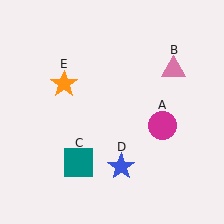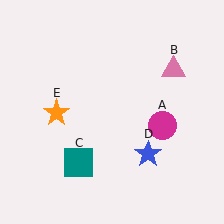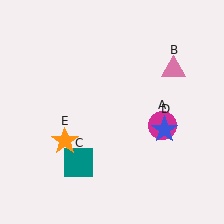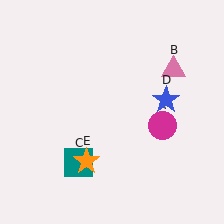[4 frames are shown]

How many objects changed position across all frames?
2 objects changed position: blue star (object D), orange star (object E).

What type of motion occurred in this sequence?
The blue star (object D), orange star (object E) rotated counterclockwise around the center of the scene.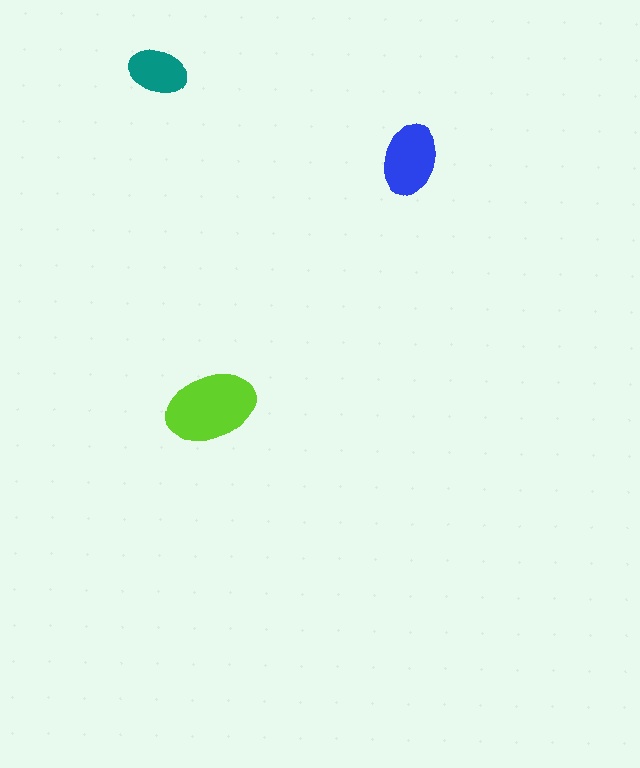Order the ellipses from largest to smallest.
the lime one, the blue one, the teal one.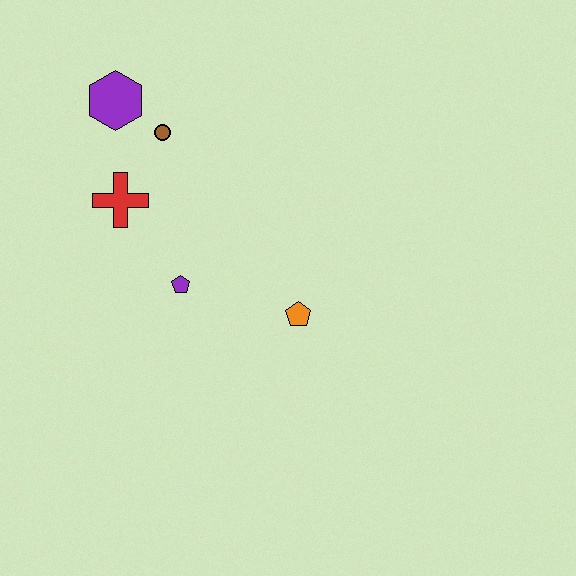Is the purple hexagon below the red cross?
No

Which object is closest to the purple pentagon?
The red cross is closest to the purple pentagon.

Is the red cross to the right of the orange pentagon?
No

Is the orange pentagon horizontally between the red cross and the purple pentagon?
No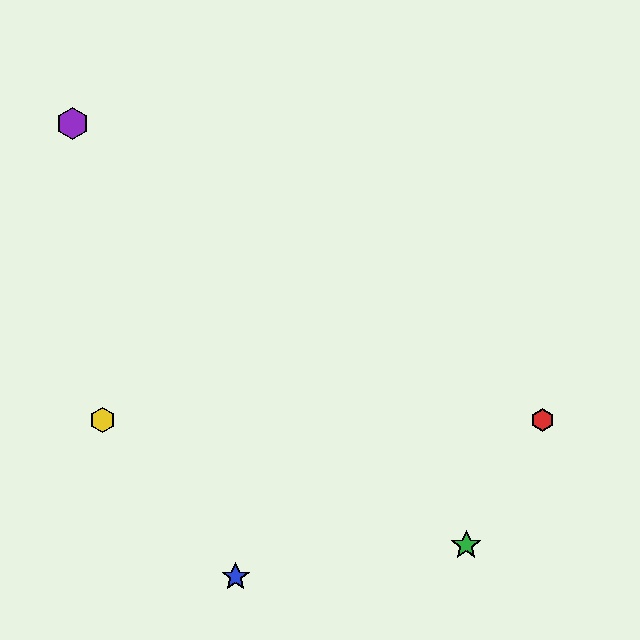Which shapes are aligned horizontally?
The red hexagon, the yellow hexagon are aligned horizontally.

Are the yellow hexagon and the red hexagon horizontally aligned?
Yes, both are at y≈420.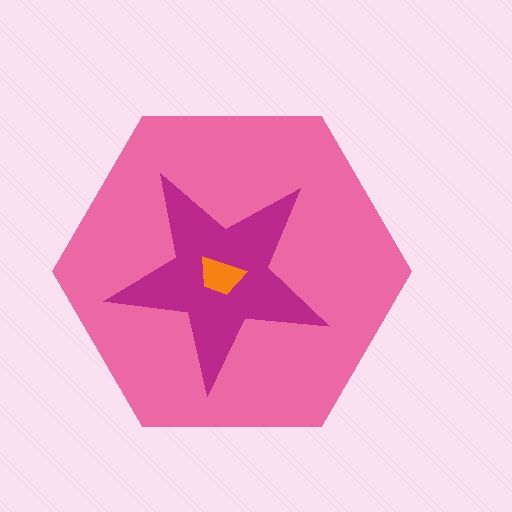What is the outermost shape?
The pink hexagon.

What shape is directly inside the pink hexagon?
The magenta star.